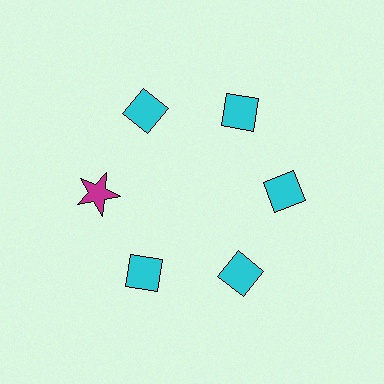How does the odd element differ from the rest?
It differs in both color (magenta instead of cyan) and shape (star instead of diamond).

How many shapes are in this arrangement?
There are 6 shapes arranged in a ring pattern.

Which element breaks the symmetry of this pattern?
The magenta star at roughly the 9 o'clock position breaks the symmetry. All other shapes are cyan diamonds.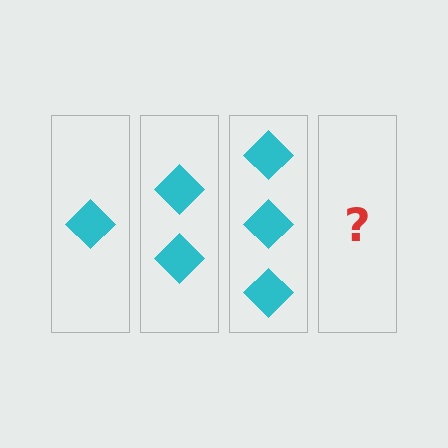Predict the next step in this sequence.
The next step is 4 diamonds.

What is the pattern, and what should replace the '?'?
The pattern is that each step adds one more diamond. The '?' should be 4 diamonds.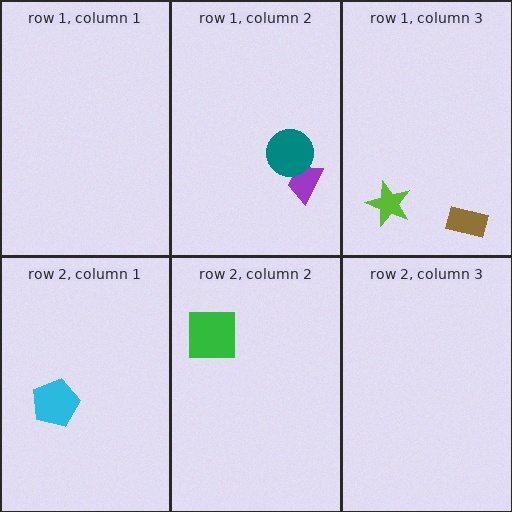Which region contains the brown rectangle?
The row 1, column 3 region.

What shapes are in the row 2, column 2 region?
The green square.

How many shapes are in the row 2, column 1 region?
1.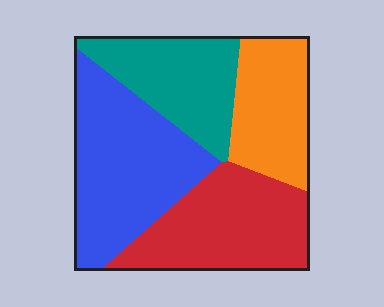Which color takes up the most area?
Blue, at roughly 35%.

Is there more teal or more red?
Red.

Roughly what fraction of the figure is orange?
Orange takes up about one fifth (1/5) of the figure.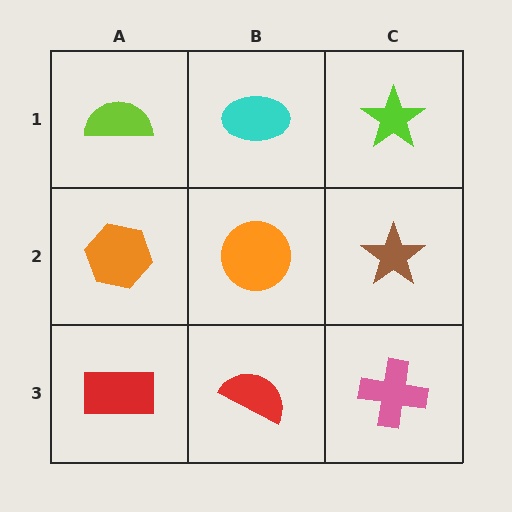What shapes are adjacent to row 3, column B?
An orange circle (row 2, column B), a red rectangle (row 3, column A), a pink cross (row 3, column C).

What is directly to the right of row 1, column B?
A lime star.